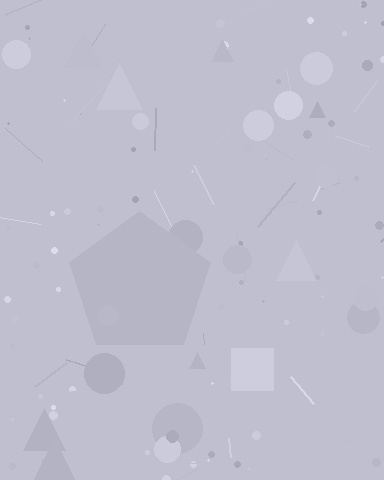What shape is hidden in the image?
A pentagon is hidden in the image.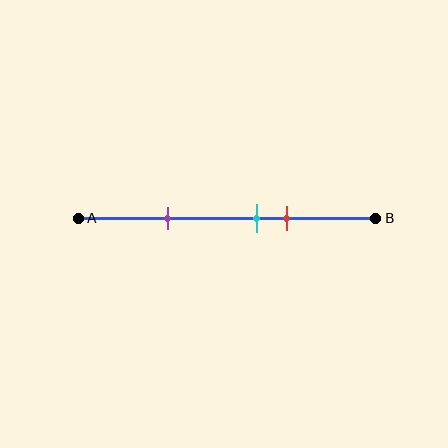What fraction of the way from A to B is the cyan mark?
The cyan mark is approximately 60% (0.6) of the way from A to B.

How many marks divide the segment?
There are 3 marks dividing the segment.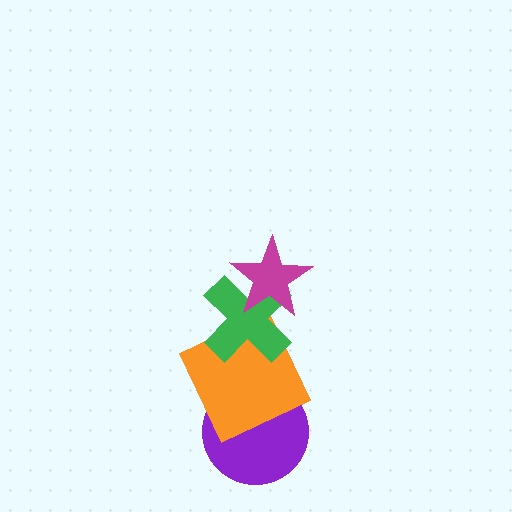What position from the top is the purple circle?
The purple circle is 4th from the top.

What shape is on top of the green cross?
The magenta star is on top of the green cross.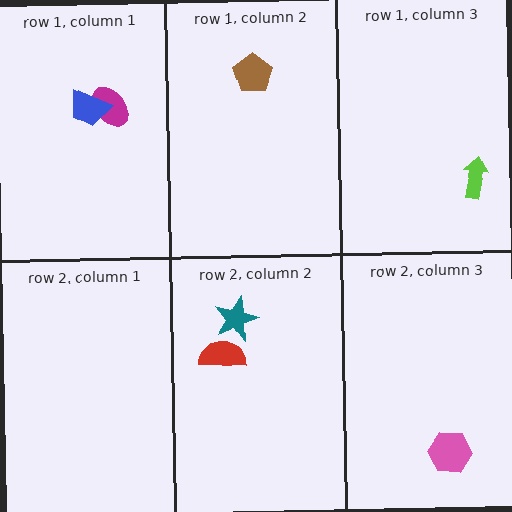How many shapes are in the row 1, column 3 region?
1.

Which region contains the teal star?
The row 2, column 2 region.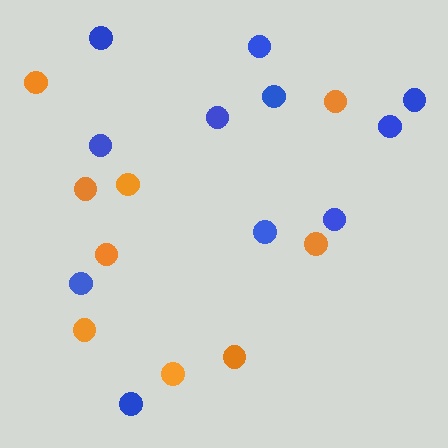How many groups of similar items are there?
There are 2 groups: one group of blue circles (11) and one group of orange circles (9).